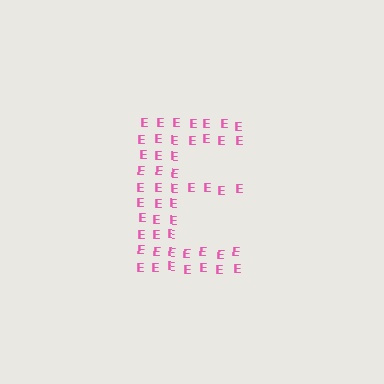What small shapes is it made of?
It is made of small letter E's.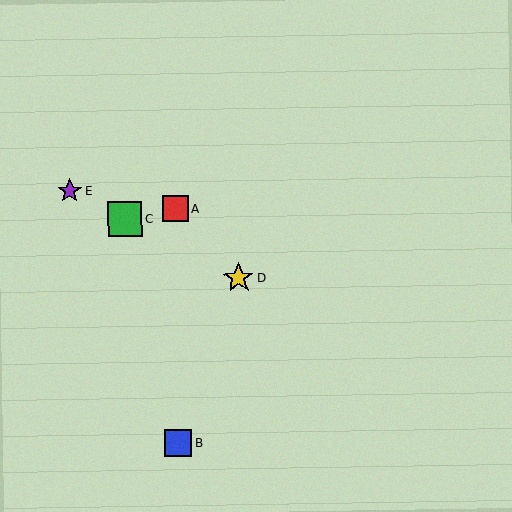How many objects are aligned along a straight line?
3 objects (C, D, E) are aligned along a straight line.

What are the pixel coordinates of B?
Object B is at (178, 444).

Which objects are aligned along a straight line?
Objects C, D, E are aligned along a straight line.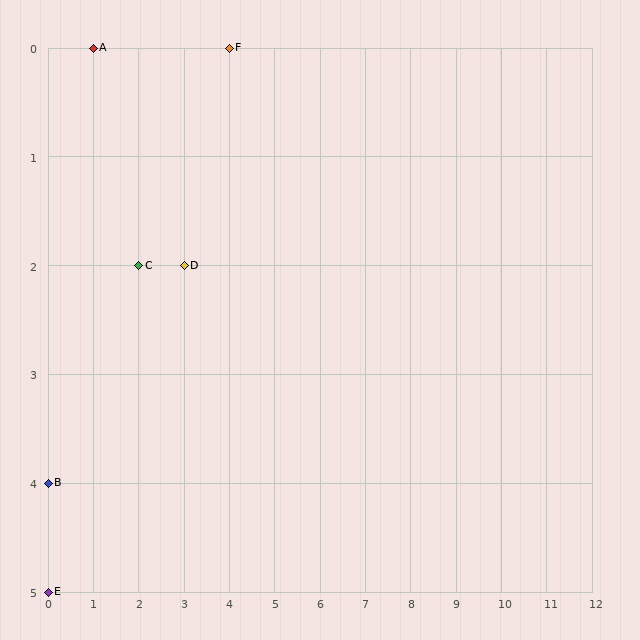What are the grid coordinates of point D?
Point D is at grid coordinates (3, 2).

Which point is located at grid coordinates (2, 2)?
Point C is at (2, 2).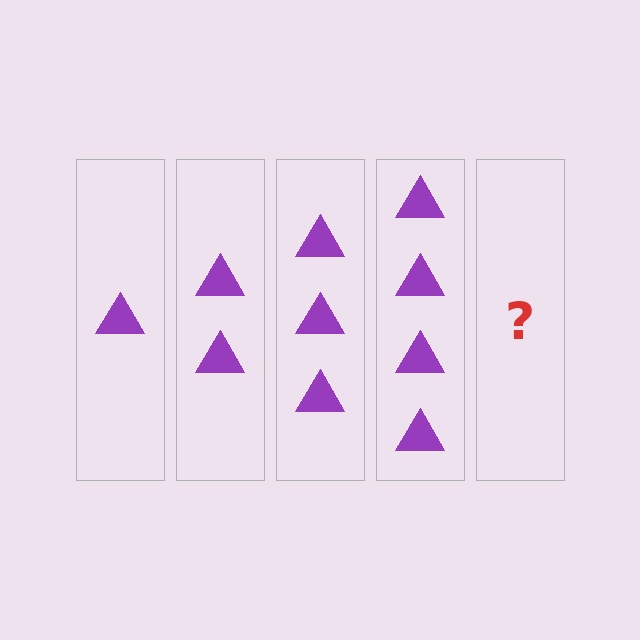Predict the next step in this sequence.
The next step is 5 triangles.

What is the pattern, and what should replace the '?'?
The pattern is that each step adds one more triangle. The '?' should be 5 triangles.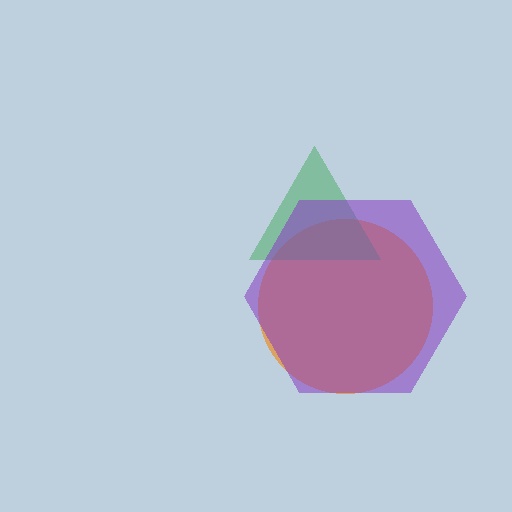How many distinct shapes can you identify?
There are 3 distinct shapes: an orange circle, a green triangle, a purple hexagon.